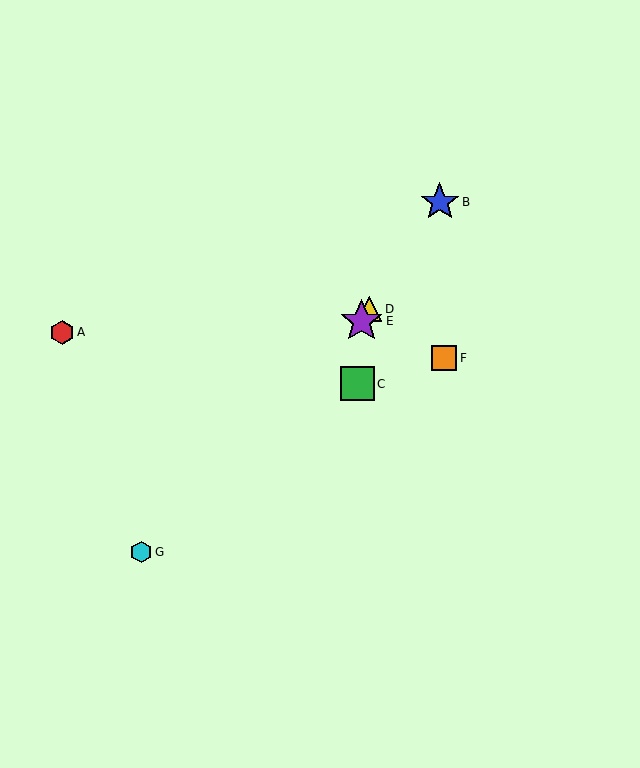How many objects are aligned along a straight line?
3 objects (B, D, E) are aligned along a straight line.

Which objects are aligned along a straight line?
Objects B, D, E are aligned along a straight line.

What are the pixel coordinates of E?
Object E is at (362, 321).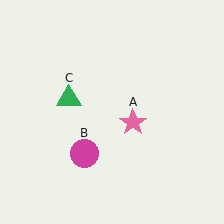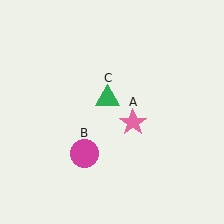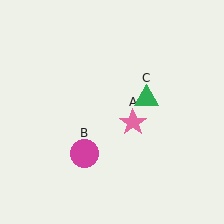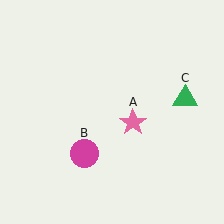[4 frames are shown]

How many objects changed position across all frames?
1 object changed position: green triangle (object C).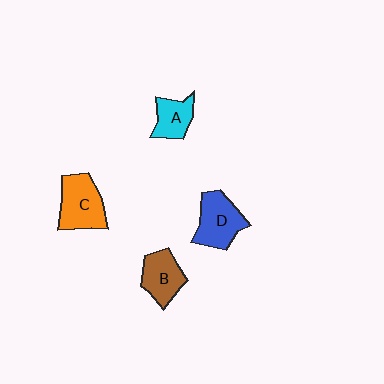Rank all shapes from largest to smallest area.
From largest to smallest: C (orange), D (blue), B (brown), A (cyan).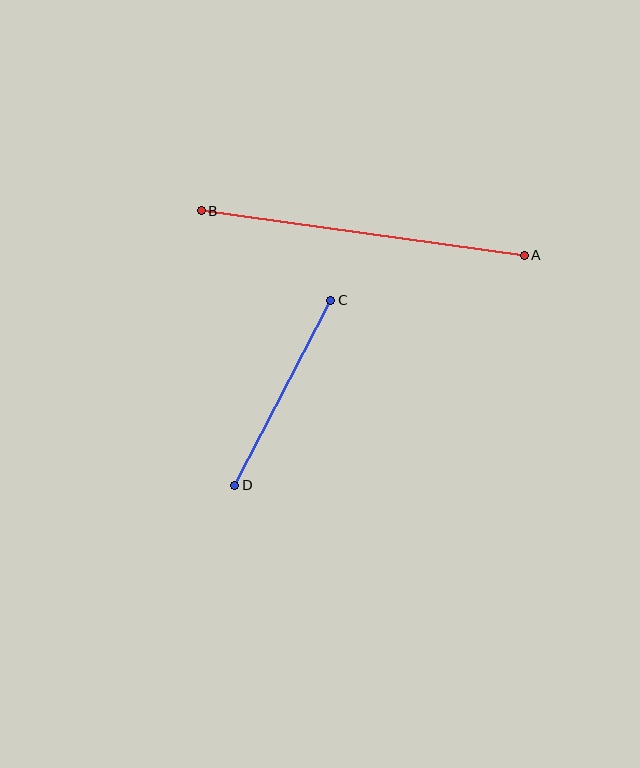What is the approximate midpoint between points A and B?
The midpoint is at approximately (363, 233) pixels.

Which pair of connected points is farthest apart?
Points A and B are farthest apart.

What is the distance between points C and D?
The distance is approximately 209 pixels.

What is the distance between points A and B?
The distance is approximately 326 pixels.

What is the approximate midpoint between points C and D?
The midpoint is at approximately (283, 393) pixels.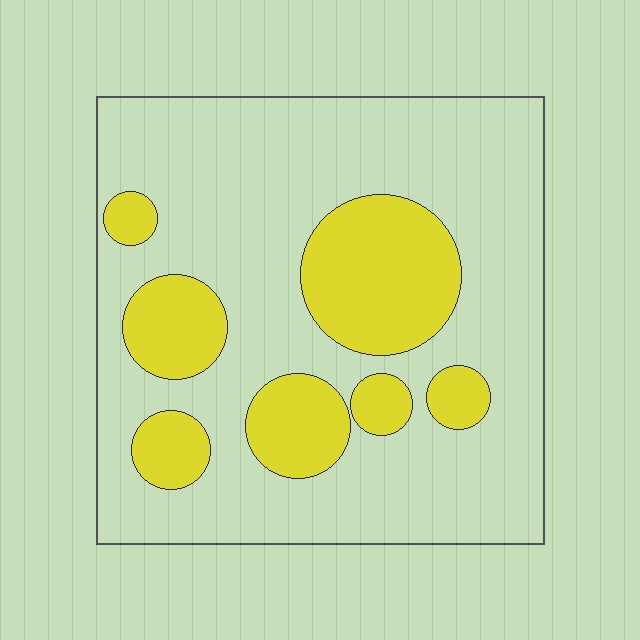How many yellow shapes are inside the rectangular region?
7.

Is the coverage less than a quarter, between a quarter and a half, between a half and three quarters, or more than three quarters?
Between a quarter and a half.